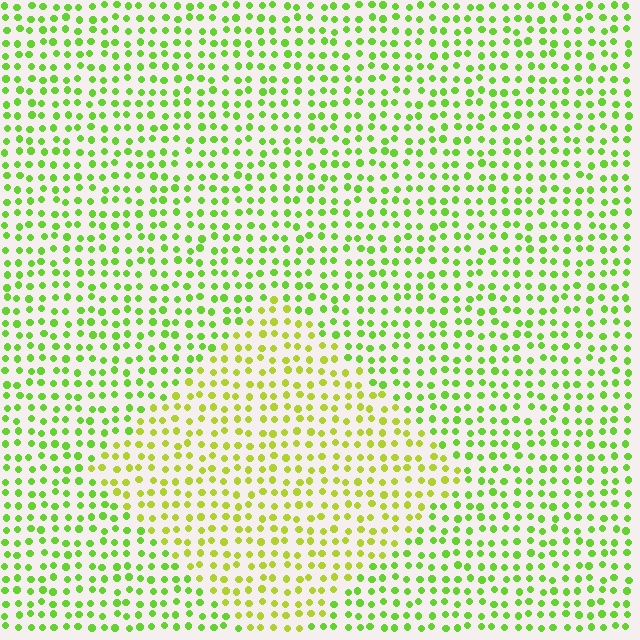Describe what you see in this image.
The image is filled with small lime elements in a uniform arrangement. A diamond-shaped region is visible where the elements are tinted to a slightly different hue, forming a subtle color boundary.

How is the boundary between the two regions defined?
The boundary is defined purely by a slight shift in hue (about 28 degrees). Spacing, size, and orientation are identical on both sides.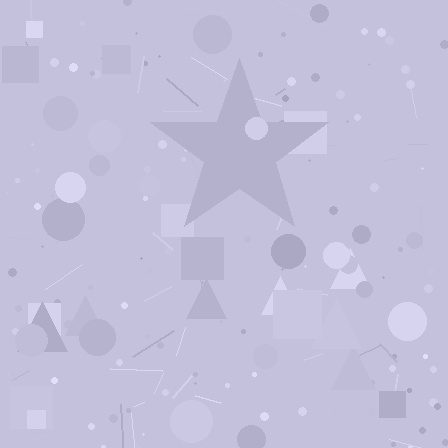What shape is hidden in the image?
A star is hidden in the image.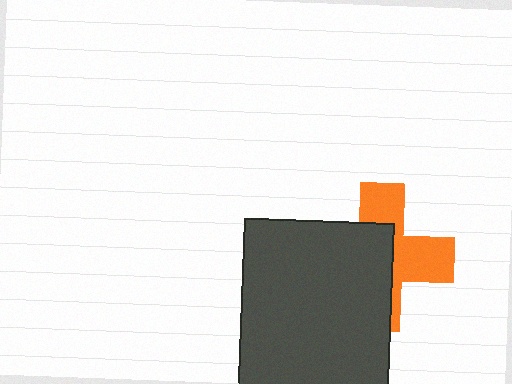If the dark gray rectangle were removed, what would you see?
You would see the complete orange cross.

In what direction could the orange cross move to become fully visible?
The orange cross could move right. That would shift it out from behind the dark gray rectangle entirely.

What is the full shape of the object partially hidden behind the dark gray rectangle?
The partially hidden object is an orange cross.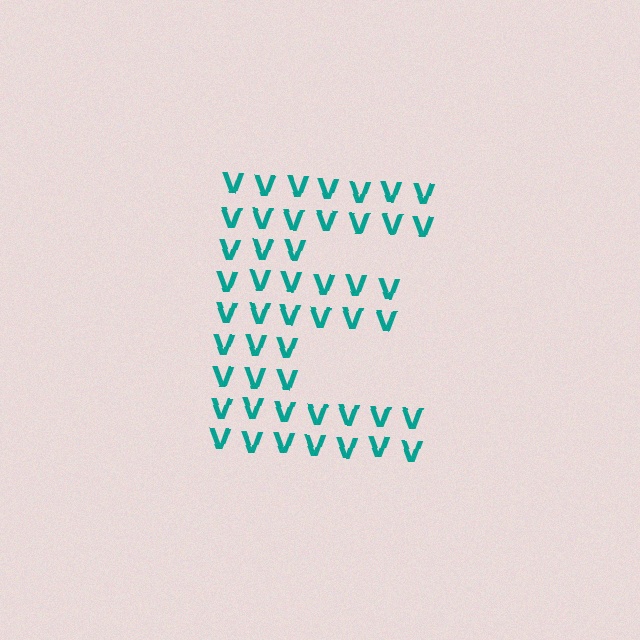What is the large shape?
The large shape is the letter E.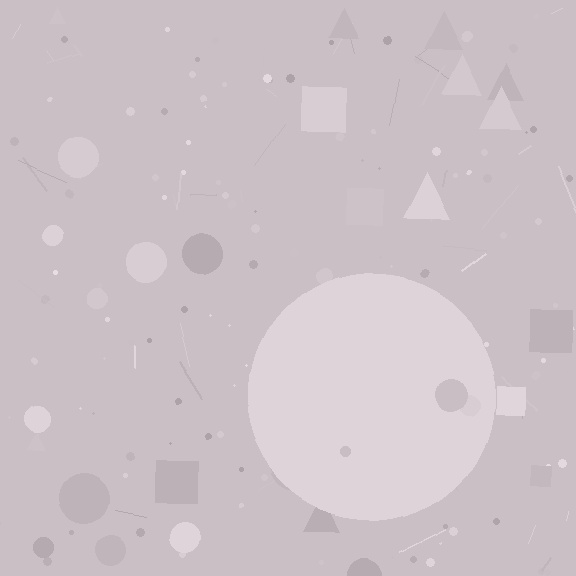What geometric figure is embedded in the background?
A circle is embedded in the background.